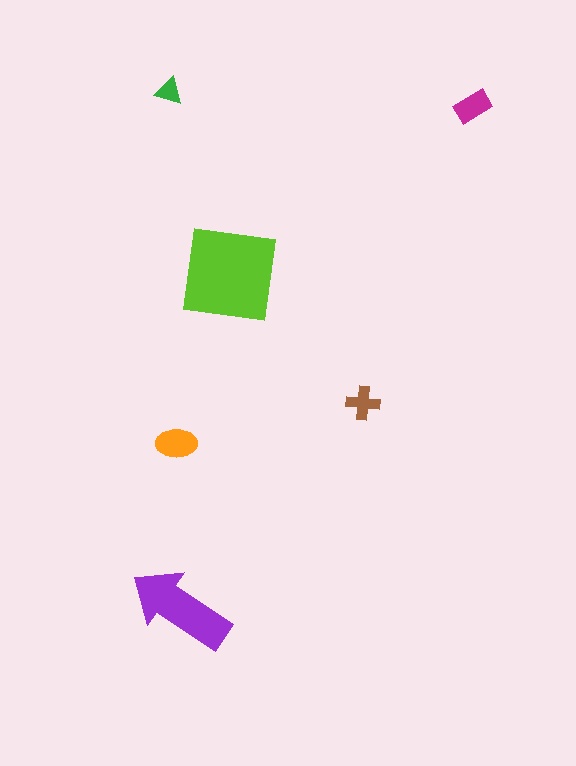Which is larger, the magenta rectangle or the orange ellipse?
The orange ellipse.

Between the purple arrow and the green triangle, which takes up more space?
The purple arrow.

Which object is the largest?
The lime square.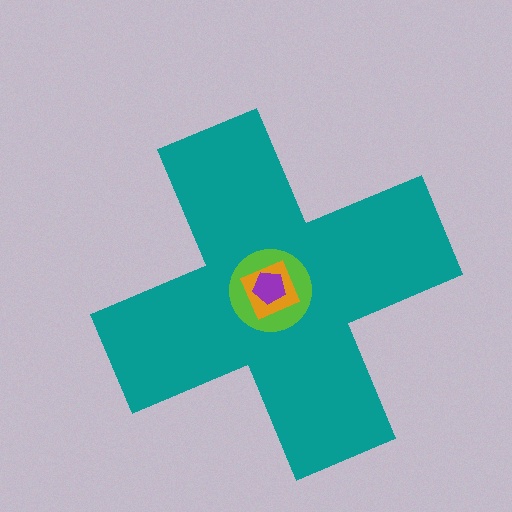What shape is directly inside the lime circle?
The orange diamond.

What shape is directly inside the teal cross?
The lime circle.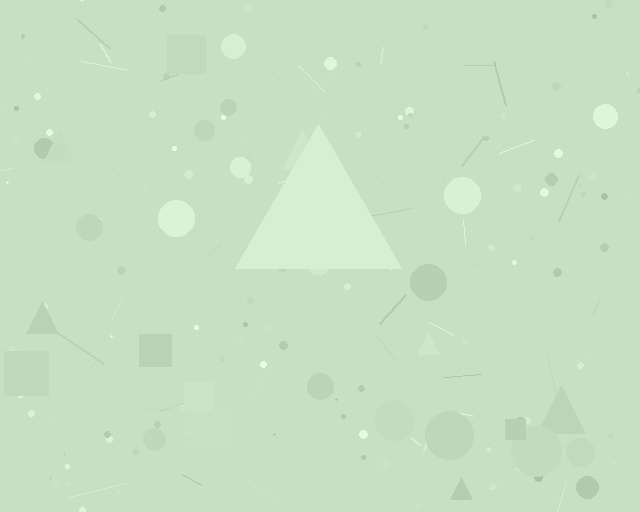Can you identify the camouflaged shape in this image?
The camouflaged shape is a triangle.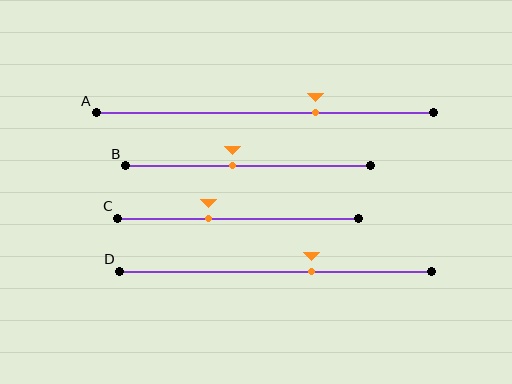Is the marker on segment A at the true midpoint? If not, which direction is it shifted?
No, the marker on segment A is shifted to the right by about 15% of the segment length.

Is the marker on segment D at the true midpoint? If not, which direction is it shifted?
No, the marker on segment D is shifted to the right by about 12% of the segment length.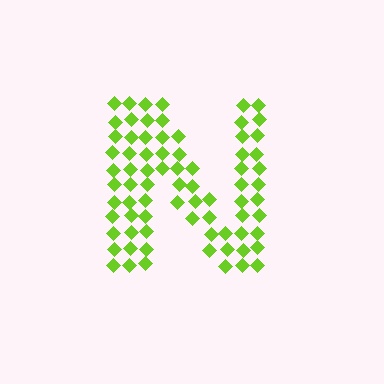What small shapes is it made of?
It is made of small diamonds.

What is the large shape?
The large shape is the letter N.